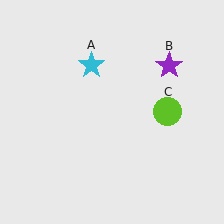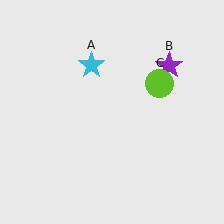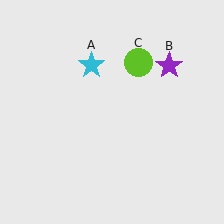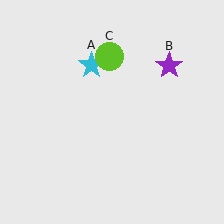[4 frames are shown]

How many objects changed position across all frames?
1 object changed position: lime circle (object C).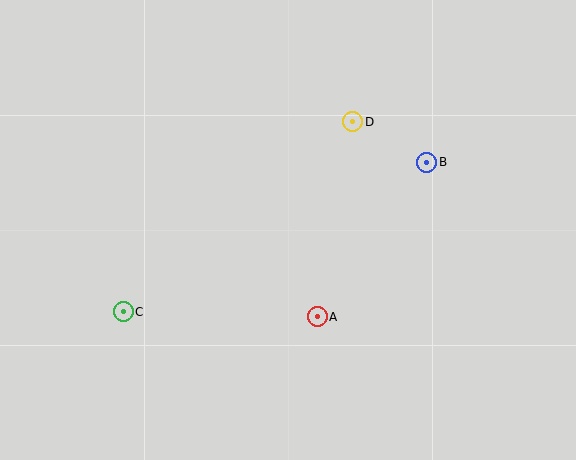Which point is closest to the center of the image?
Point A at (317, 317) is closest to the center.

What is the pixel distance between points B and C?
The distance between B and C is 338 pixels.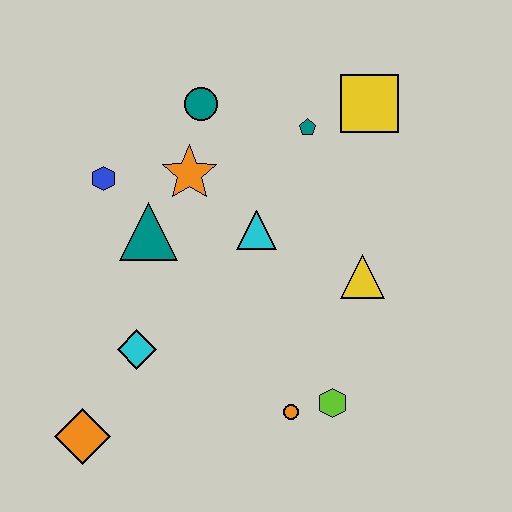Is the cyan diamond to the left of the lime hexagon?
Yes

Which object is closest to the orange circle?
The lime hexagon is closest to the orange circle.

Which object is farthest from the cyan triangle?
The orange diamond is farthest from the cyan triangle.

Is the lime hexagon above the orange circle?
Yes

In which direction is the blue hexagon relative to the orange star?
The blue hexagon is to the left of the orange star.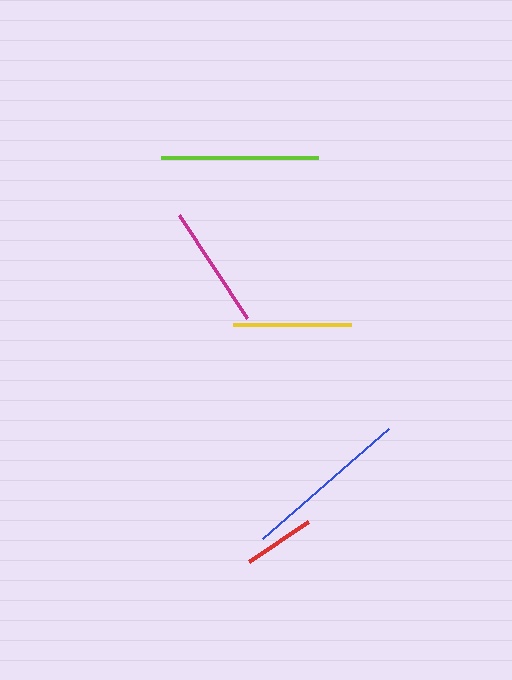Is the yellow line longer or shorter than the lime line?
The lime line is longer than the yellow line.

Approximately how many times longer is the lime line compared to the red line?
The lime line is approximately 2.2 times the length of the red line.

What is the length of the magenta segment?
The magenta segment is approximately 123 pixels long.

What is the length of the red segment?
The red segment is approximately 72 pixels long.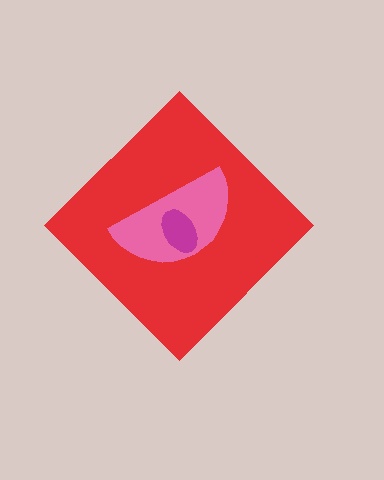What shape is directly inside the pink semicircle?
The magenta ellipse.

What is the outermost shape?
The red diamond.